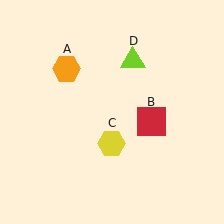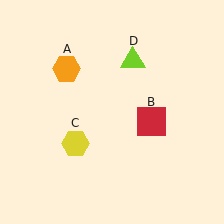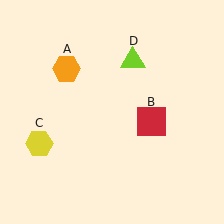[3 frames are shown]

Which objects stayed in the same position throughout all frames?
Orange hexagon (object A) and red square (object B) and lime triangle (object D) remained stationary.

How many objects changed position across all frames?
1 object changed position: yellow hexagon (object C).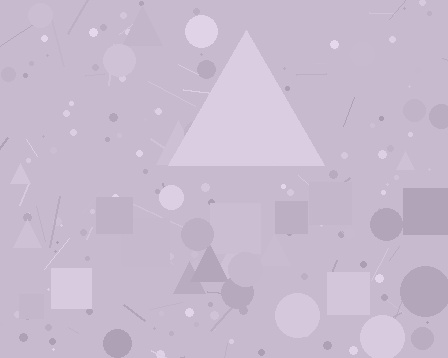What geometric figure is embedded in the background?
A triangle is embedded in the background.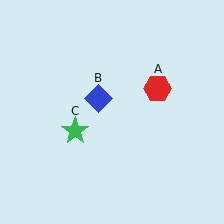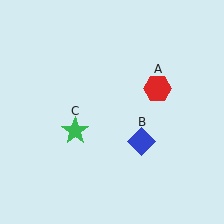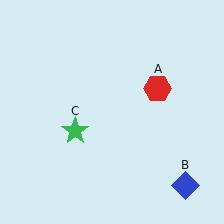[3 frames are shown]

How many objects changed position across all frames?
1 object changed position: blue diamond (object B).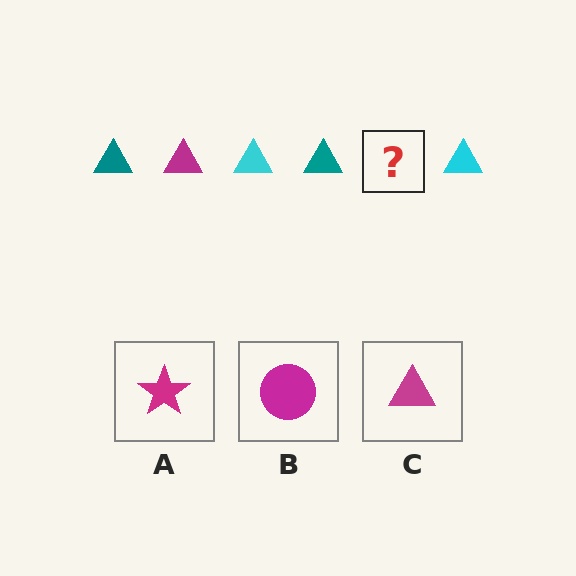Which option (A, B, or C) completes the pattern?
C.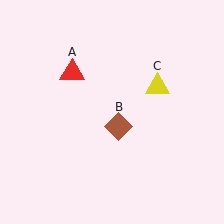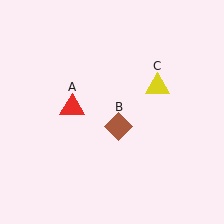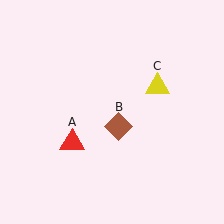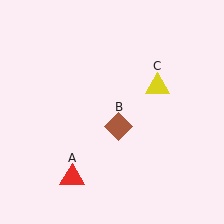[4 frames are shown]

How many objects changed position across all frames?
1 object changed position: red triangle (object A).